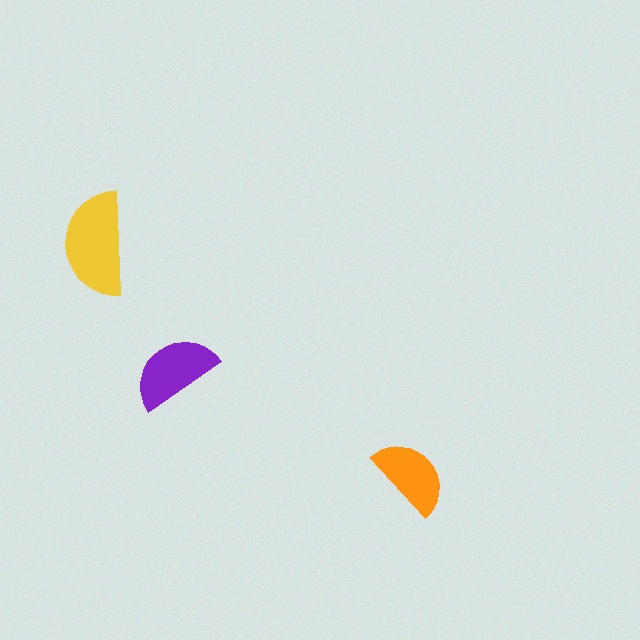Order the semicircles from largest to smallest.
the yellow one, the purple one, the orange one.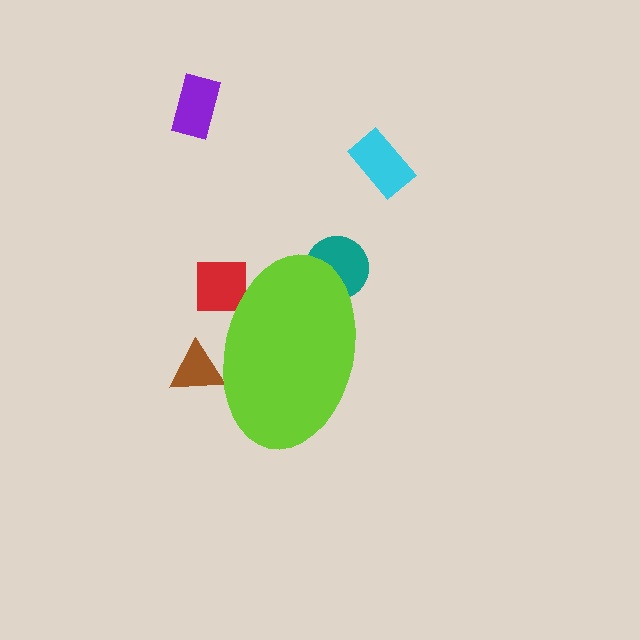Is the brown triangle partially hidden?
Yes, the brown triangle is partially hidden behind the lime ellipse.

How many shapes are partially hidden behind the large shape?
3 shapes are partially hidden.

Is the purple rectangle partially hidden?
No, the purple rectangle is fully visible.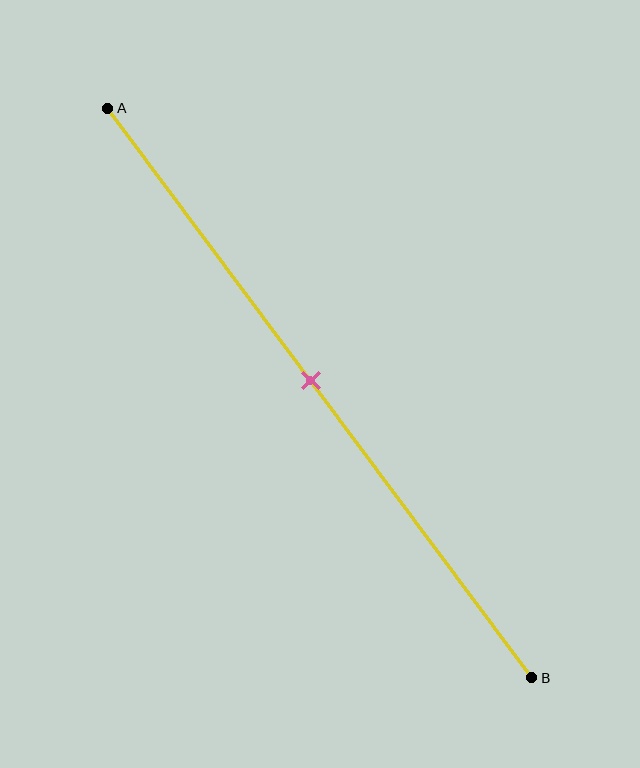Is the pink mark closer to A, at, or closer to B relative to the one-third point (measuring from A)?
The pink mark is closer to point B than the one-third point of segment AB.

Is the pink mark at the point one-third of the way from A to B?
No, the mark is at about 50% from A, not at the 33% one-third point.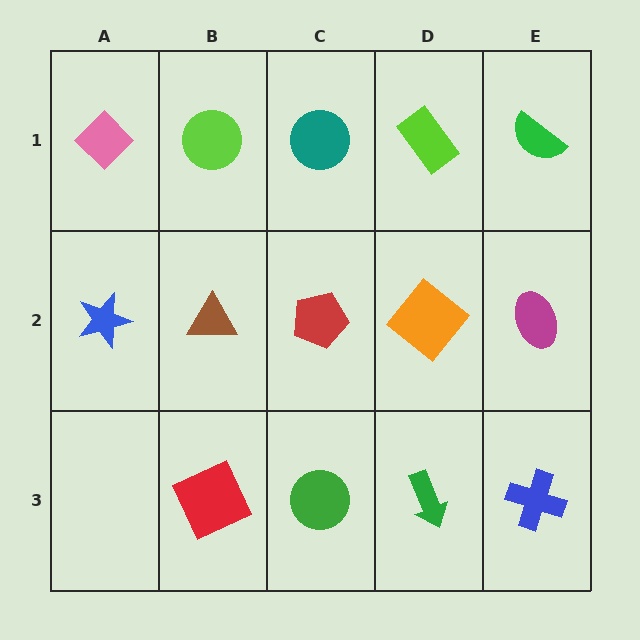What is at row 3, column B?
A red square.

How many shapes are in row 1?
5 shapes.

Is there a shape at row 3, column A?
No, that cell is empty.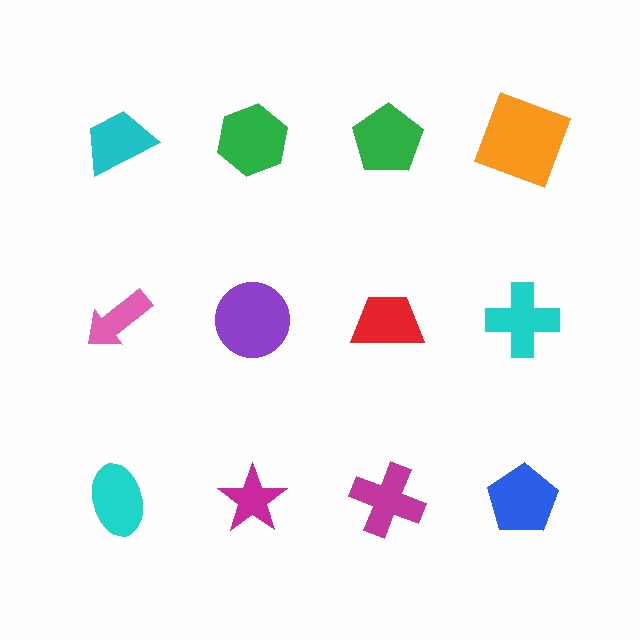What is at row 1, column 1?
A cyan trapezoid.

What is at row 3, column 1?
A cyan ellipse.